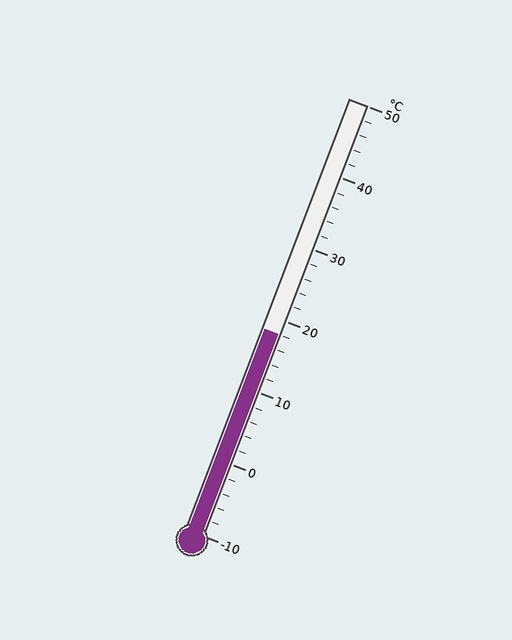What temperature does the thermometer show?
The thermometer shows approximately 18°C.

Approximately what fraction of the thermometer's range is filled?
The thermometer is filled to approximately 45% of its range.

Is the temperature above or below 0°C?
The temperature is above 0°C.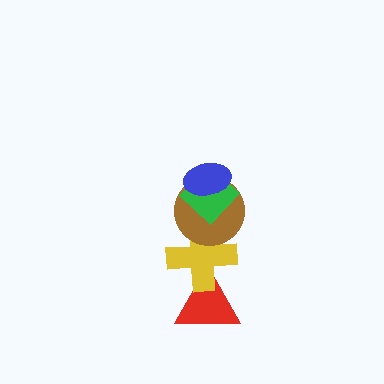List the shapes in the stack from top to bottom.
From top to bottom: the blue ellipse, the green diamond, the brown circle, the yellow cross, the red triangle.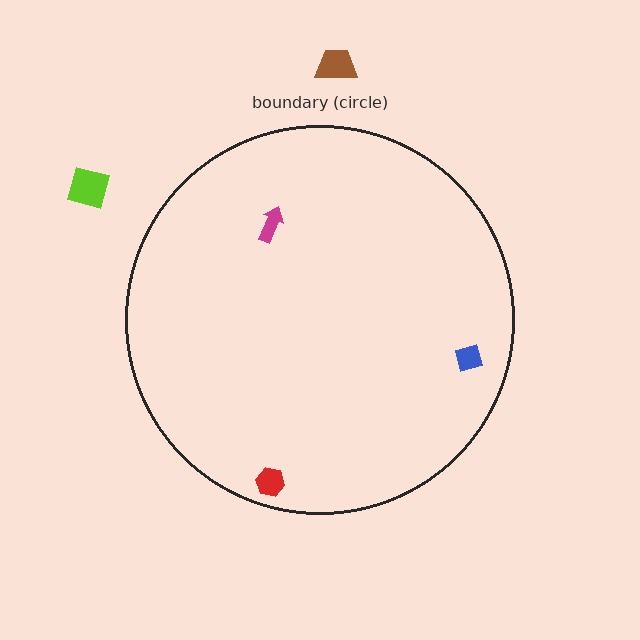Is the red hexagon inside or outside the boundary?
Inside.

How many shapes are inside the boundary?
3 inside, 2 outside.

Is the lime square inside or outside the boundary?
Outside.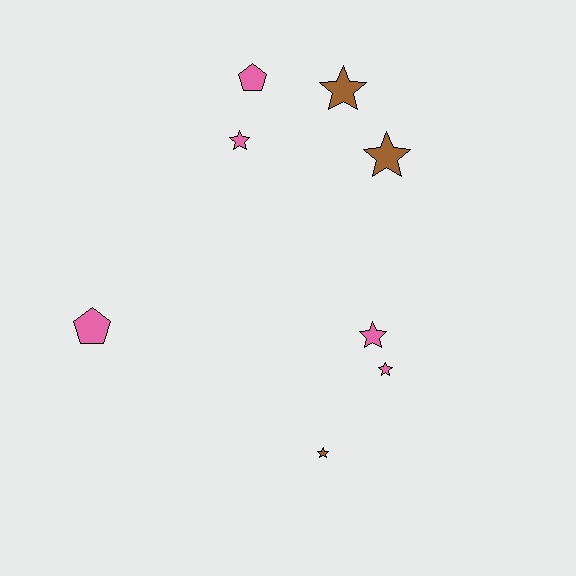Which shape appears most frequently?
Star, with 6 objects.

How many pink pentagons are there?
There are 2 pink pentagons.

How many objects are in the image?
There are 8 objects.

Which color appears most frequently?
Pink, with 5 objects.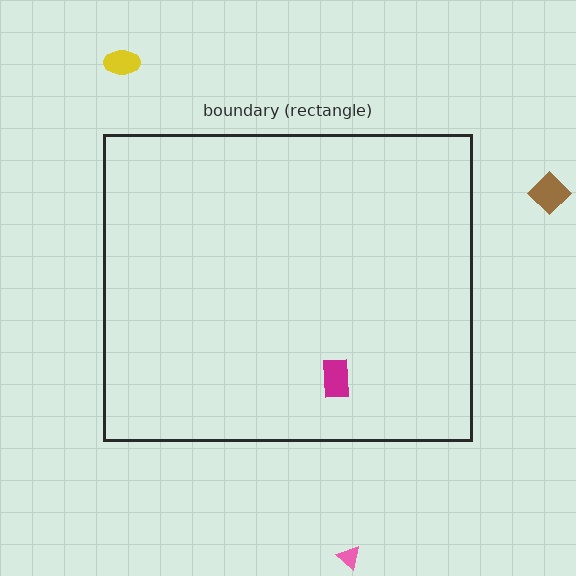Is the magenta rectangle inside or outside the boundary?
Inside.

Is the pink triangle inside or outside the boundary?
Outside.